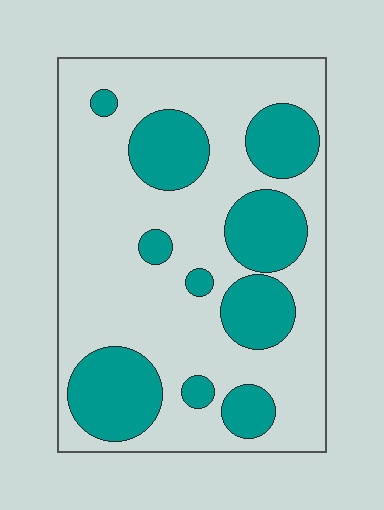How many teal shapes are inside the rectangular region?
10.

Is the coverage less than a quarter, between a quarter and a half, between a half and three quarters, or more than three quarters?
Between a quarter and a half.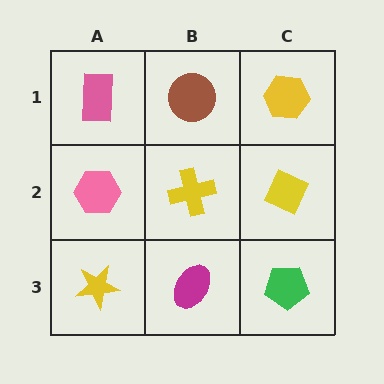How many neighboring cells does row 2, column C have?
3.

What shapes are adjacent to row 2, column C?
A yellow hexagon (row 1, column C), a green pentagon (row 3, column C), a yellow cross (row 2, column B).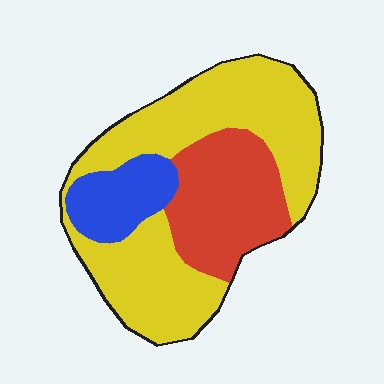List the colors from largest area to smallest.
From largest to smallest: yellow, red, blue.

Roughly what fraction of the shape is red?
Red covers about 25% of the shape.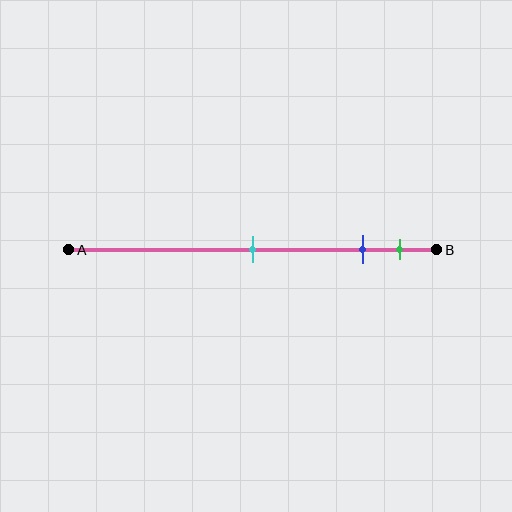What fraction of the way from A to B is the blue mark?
The blue mark is approximately 80% (0.8) of the way from A to B.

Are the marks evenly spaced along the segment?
No, the marks are not evenly spaced.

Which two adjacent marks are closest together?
The blue and green marks are the closest adjacent pair.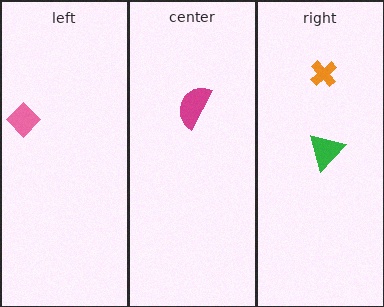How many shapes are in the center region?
1.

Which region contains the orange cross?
The right region.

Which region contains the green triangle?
The right region.